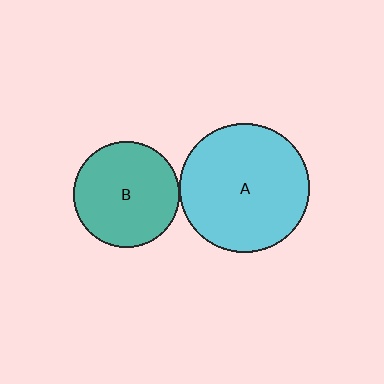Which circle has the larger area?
Circle A (cyan).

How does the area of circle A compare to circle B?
Approximately 1.5 times.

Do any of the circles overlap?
No, none of the circles overlap.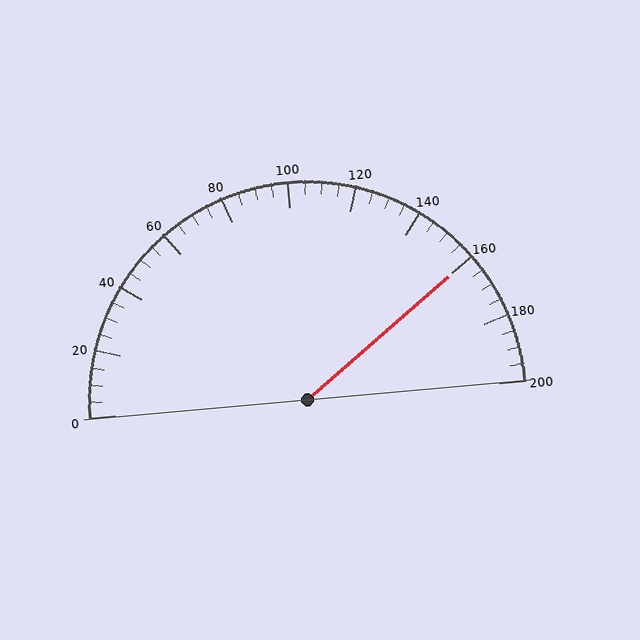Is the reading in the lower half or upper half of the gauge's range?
The reading is in the upper half of the range (0 to 200).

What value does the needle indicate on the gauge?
The needle indicates approximately 160.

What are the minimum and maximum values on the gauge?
The gauge ranges from 0 to 200.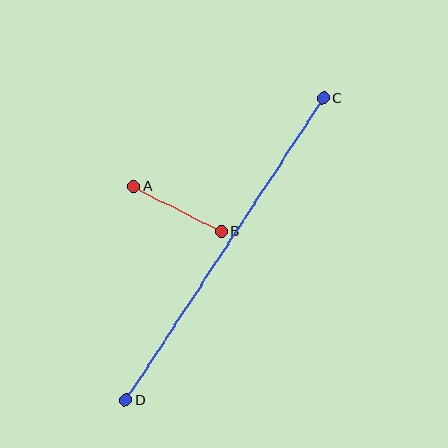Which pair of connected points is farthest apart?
Points C and D are farthest apart.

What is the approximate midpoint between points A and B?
The midpoint is at approximately (178, 209) pixels.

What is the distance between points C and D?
The distance is approximately 361 pixels.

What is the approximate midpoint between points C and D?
The midpoint is at approximately (224, 249) pixels.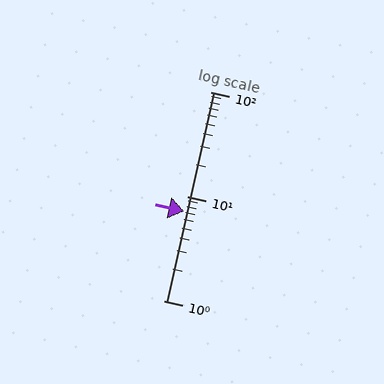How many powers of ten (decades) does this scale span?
The scale spans 2 decades, from 1 to 100.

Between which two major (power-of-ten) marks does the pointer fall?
The pointer is between 1 and 10.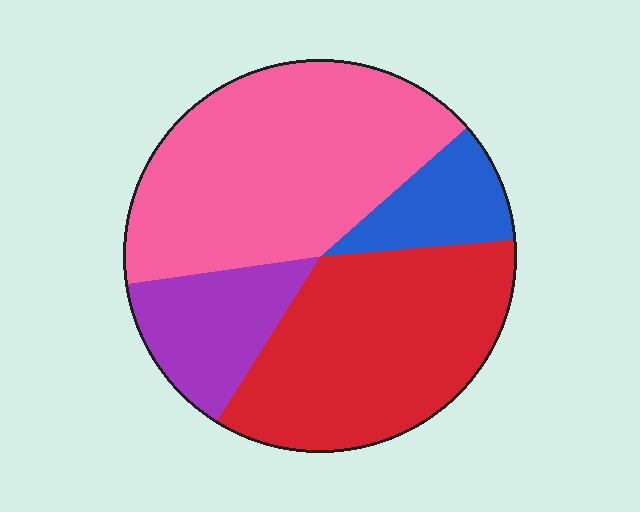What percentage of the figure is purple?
Purple takes up about one eighth (1/8) of the figure.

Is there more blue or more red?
Red.